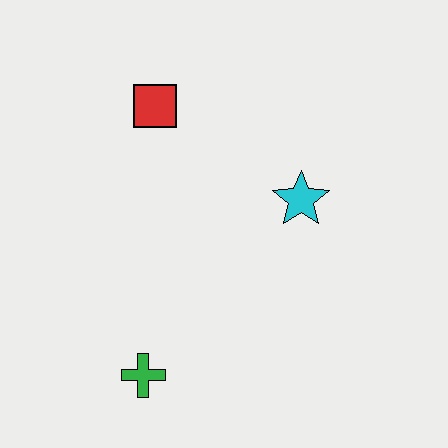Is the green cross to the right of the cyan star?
No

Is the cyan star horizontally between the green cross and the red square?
No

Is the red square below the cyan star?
No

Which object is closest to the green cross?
The cyan star is closest to the green cross.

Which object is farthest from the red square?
The green cross is farthest from the red square.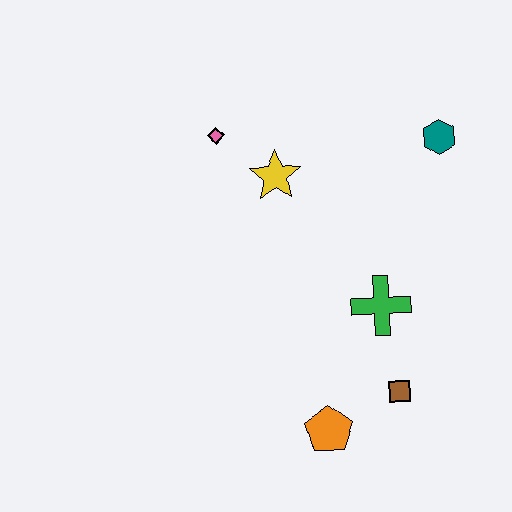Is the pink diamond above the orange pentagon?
Yes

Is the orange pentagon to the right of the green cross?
No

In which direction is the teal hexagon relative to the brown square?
The teal hexagon is above the brown square.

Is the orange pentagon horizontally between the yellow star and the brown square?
Yes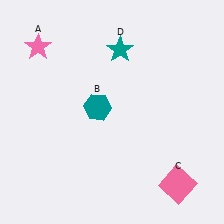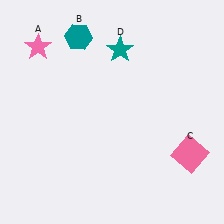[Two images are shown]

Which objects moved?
The objects that moved are: the teal hexagon (B), the pink square (C).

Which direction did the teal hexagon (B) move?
The teal hexagon (B) moved up.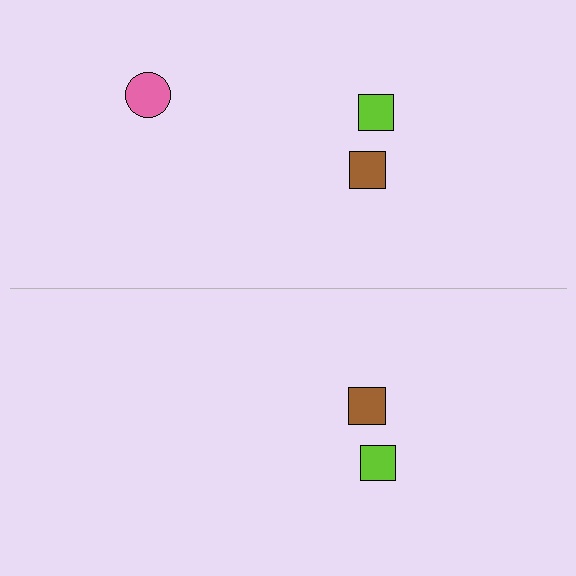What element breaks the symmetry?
A pink circle is missing from the bottom side.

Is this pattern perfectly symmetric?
No, the pattern is not perfectly symmetric. A pink circle is missing from the bottom side.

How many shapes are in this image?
There are 5 shapes in this image.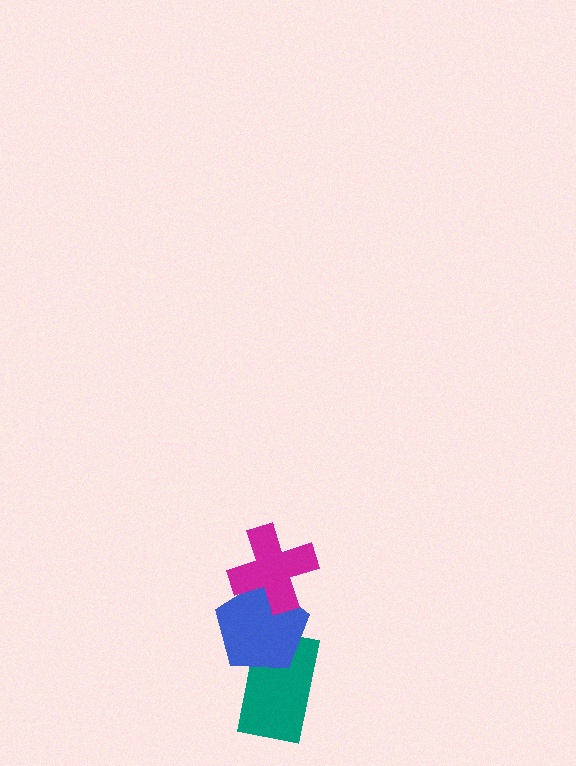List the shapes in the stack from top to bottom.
From top to bottom: the magenta cross, the blue pentagon, the teal rectangle.